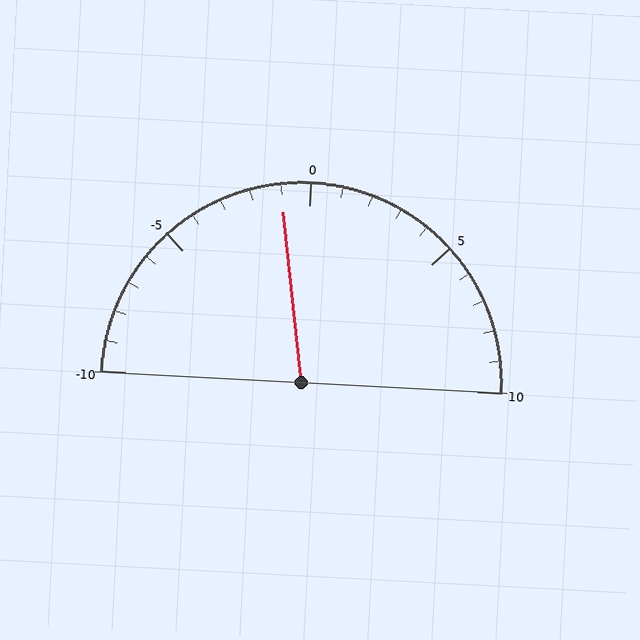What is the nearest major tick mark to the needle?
The nearest major tick mark is 0.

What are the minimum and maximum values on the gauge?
The gauge ranges from -10 to 10.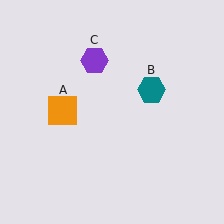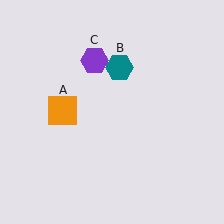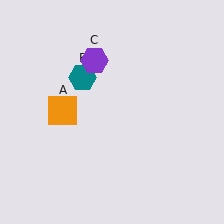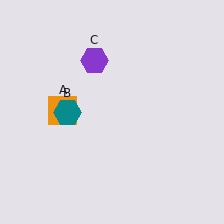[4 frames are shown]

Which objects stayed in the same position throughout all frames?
Orange square (object A) and purple hexagon (object C) remained stationary.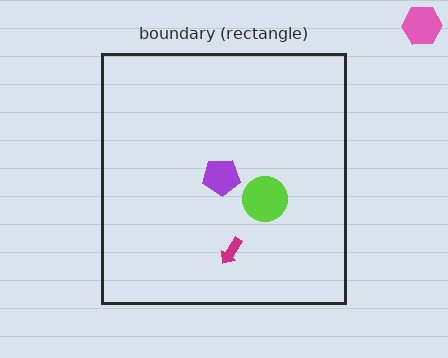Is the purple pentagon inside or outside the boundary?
Inside.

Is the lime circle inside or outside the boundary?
Inside.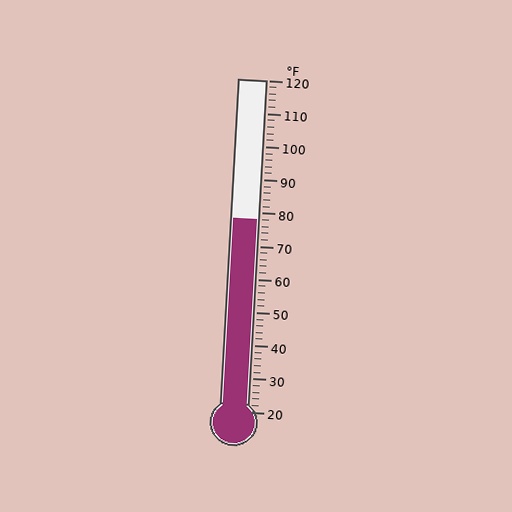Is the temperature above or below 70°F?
The temperature is above 70°F.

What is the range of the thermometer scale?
The thermometer scale ranges from 20°F to 120°F.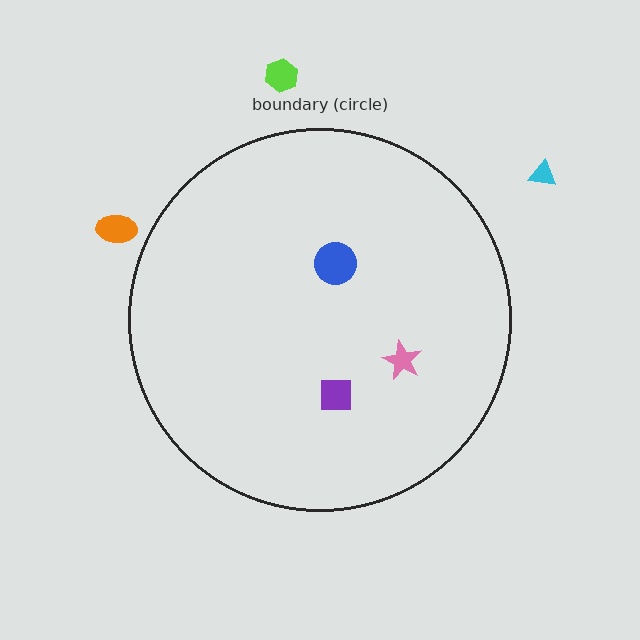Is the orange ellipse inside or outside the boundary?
Outside.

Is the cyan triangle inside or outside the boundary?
Outside.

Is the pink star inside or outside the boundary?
Inside.